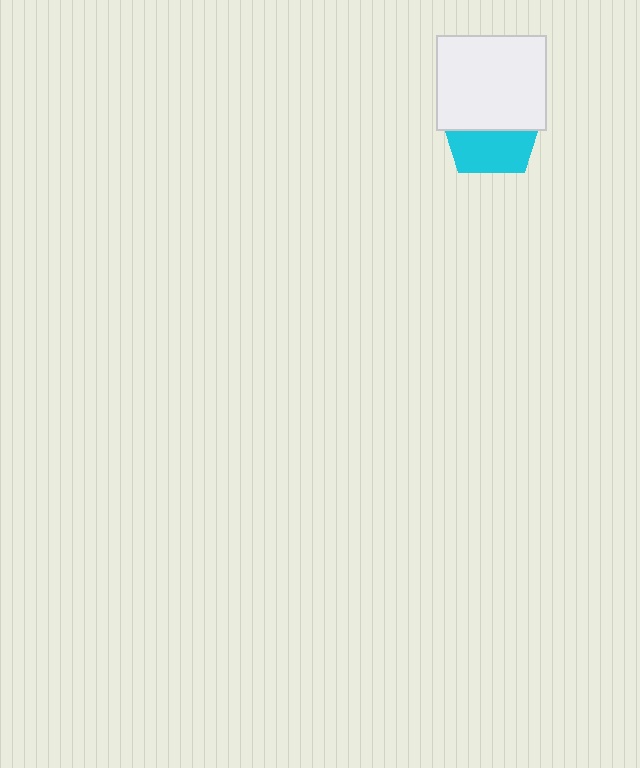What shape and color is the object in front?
The object in front is a white rectangle.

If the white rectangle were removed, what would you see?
You would see the complete cyan pentagon.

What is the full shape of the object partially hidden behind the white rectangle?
The partially hidden object is a cyan pentagon.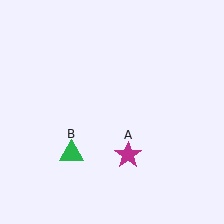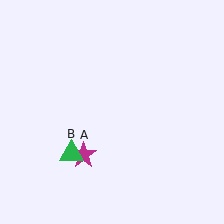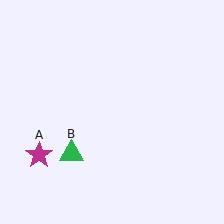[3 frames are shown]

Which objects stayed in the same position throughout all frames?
Green triangle (object B) remained stationary.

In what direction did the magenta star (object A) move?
The magenta star (object A) moved left.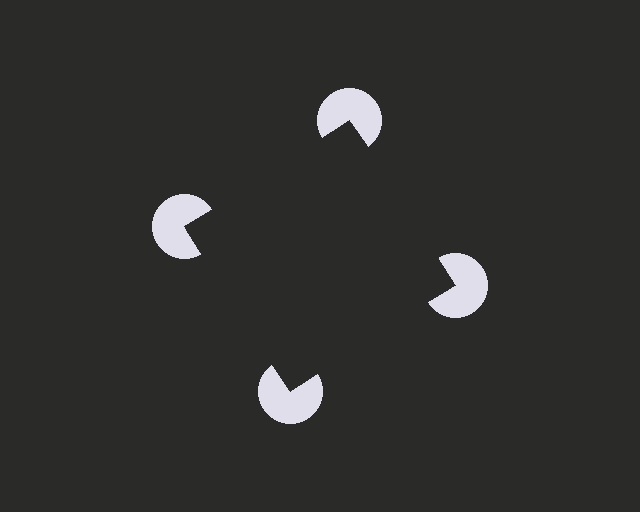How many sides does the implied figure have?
4 sides.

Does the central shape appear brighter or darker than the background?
It typically appears slightly darker than the background, even though no actual brightness change is drawn.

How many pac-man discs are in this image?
There are 4 — one at each vertex of the illusory square.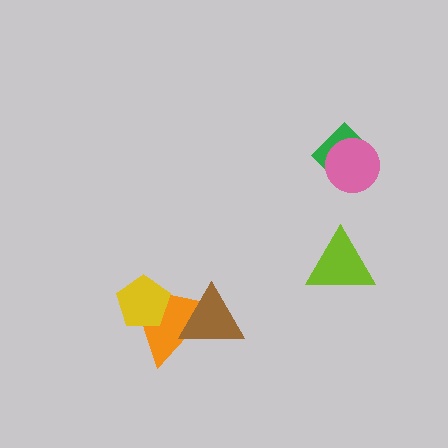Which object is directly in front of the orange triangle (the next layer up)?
The yellow pentagon is directly in front of the orange triangle.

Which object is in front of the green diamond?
The pink circle is in front of the green diamond.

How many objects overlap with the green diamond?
1 object overlaps with the green diamond.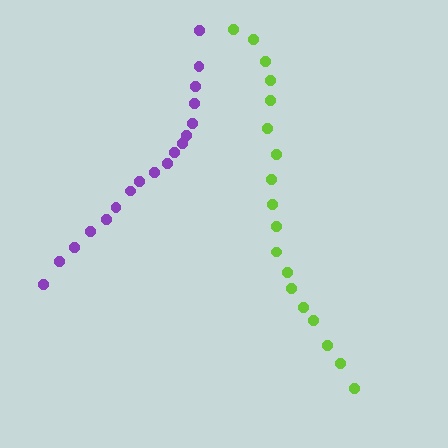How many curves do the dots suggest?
There are 2 distinct paths.